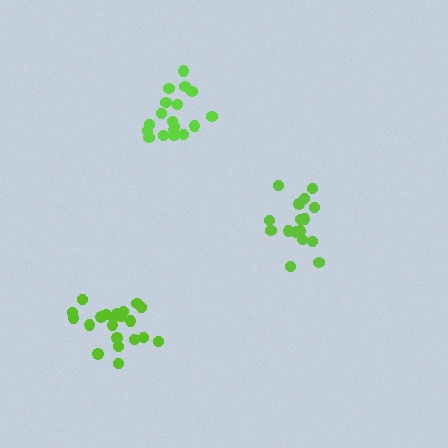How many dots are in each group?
Group 1: 16 dots, Group 2: 21 dots, Group 3: 18 dots (55 total).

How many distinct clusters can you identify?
There are 3 distinct clusters.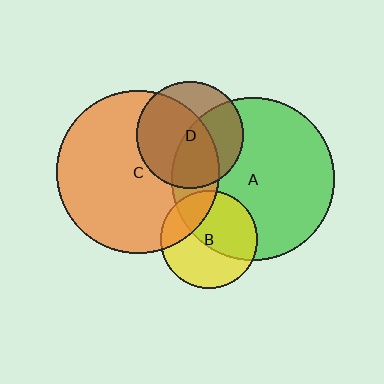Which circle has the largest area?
Circle C (orange).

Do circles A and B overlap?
Yes.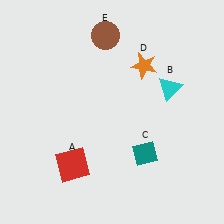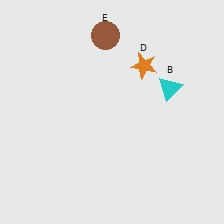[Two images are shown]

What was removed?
The red square (A), the teal diamond (C) were removed in Image 2.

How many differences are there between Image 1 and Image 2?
There are 2 differences between the two images.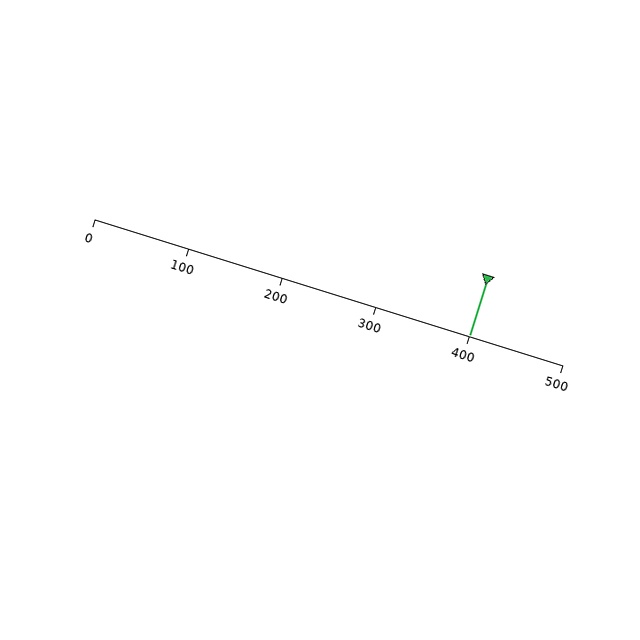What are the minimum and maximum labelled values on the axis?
The axis runs from 0 to 500.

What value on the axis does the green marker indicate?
The marker indicates approximately 400.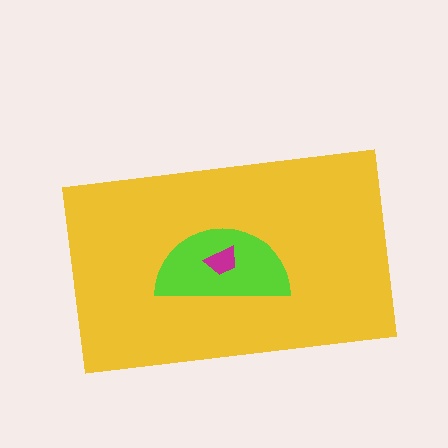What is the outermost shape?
The yellow rectangle.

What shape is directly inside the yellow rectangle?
The lime semicircle.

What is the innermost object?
The magenta trapezoid.